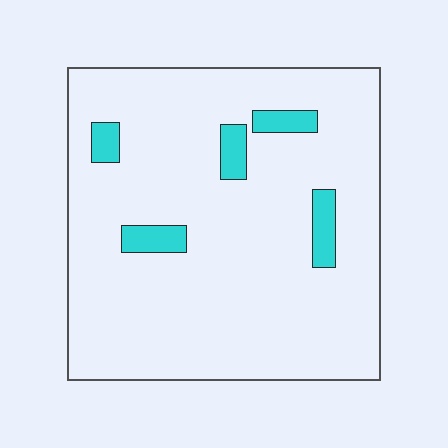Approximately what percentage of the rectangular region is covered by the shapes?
Approximately 10%.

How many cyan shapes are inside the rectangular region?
5.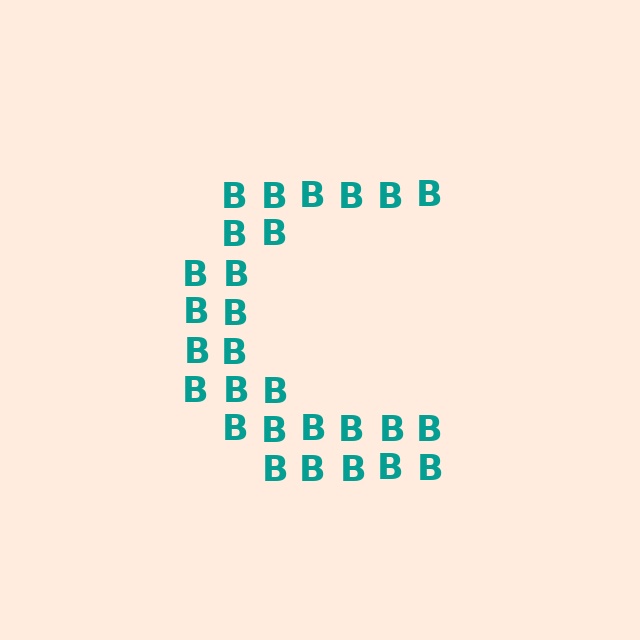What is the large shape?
The large shape is the letter C.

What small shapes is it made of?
It is made of small letter B's.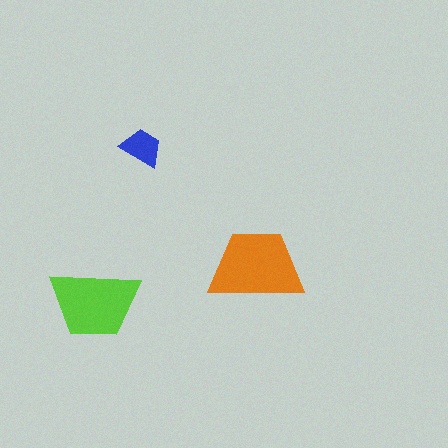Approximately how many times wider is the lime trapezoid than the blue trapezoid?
About 2 times wider.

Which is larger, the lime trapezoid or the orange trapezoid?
The orange one.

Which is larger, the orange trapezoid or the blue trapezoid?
The orange one.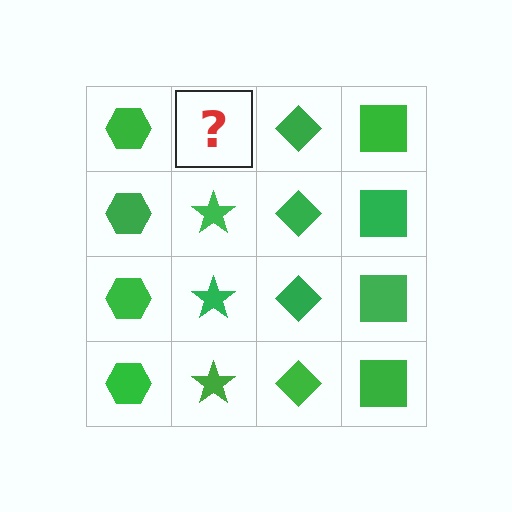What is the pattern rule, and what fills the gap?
The rule is that each column has a consistent shape. The gap should be filled with a green star.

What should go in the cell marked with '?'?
The missing cell should contain a green star.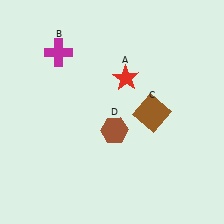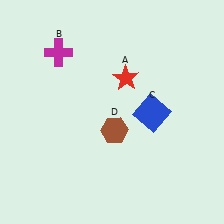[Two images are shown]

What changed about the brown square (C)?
In Image 1, C is brown. In Image 2, it changed to blue.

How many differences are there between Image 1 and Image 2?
There is 1 difference between the two images.